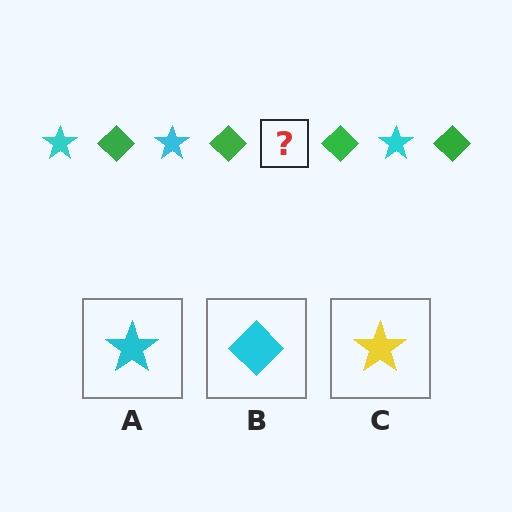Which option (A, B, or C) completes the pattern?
A.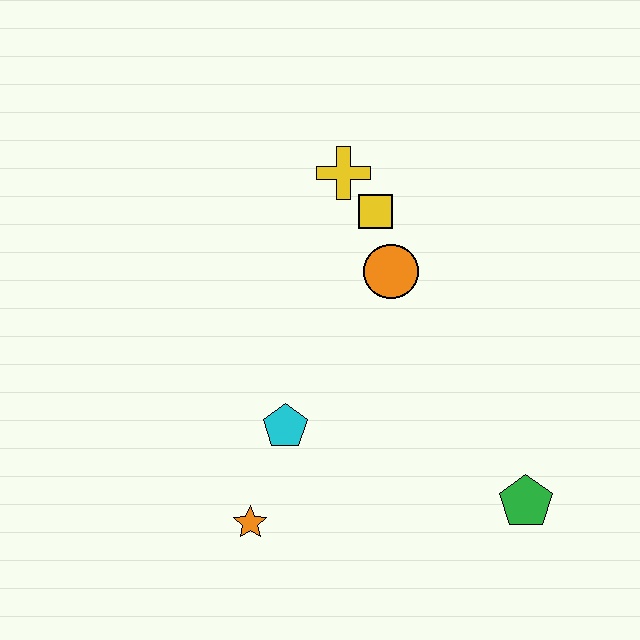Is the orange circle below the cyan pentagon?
No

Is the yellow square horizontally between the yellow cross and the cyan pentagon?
No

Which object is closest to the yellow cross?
The yellow square is closest to the yellow cross.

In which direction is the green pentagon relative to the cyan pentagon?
The green pentagon is to the right of the cyan pentagon.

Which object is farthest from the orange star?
The yellow cross is farthest from the orange star.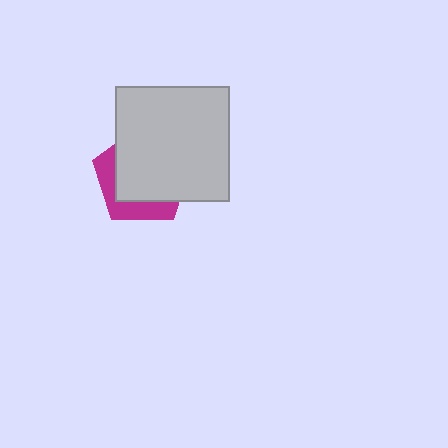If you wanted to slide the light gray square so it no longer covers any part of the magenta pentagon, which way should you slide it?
Slide it toward the upper-right — that is the most direct way to separate the two shapes.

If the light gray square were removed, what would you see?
You would see the complete magenta pentagon.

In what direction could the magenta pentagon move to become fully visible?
The magenta pentagon could move toward the lower-left. That would shift it out from behind the light gray square entirely.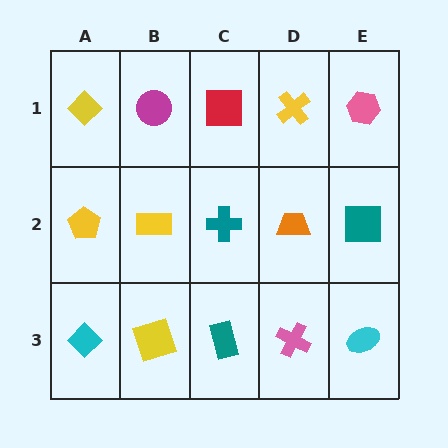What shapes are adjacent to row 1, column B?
A yellow rectangle (row 2, column B), a yellow diamond (row 1, column A), a red square (row 1, column C).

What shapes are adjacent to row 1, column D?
An orange trapezoid (row 2, column D), a red square (row 1, column C), a pink hexagon (row 1, column E).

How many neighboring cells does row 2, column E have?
3.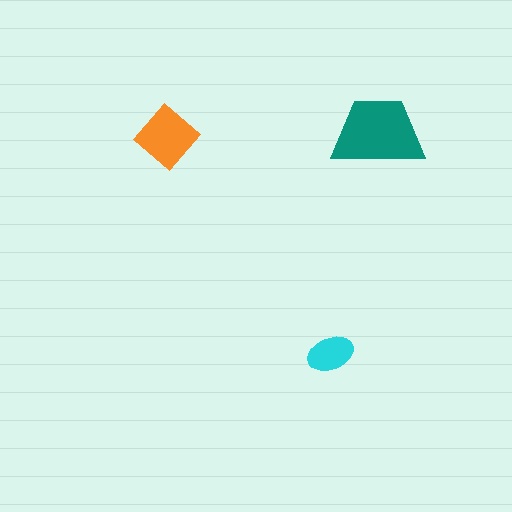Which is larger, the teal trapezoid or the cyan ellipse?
The teal trapezoid.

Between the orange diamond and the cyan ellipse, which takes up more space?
The orange diamond.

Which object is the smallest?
The cyan ellipse.